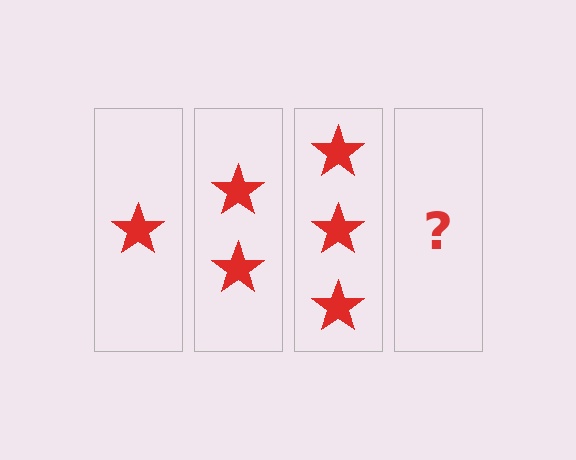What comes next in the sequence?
The next element should be 4 stars.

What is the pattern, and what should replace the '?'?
The pattern is that each step adds one more star. The '?' should be 4 stars.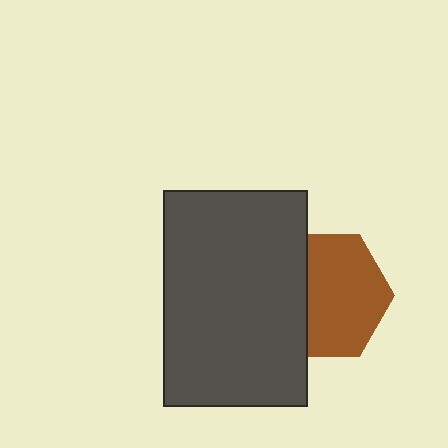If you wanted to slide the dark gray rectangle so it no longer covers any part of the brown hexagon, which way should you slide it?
Slide it left — that is the most direct way to separate the two shapes.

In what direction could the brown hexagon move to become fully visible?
The brown hexagon could move right. That would shift it out from behind the dark gray rectangle entirely.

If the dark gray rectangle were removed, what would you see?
You would see the complete brown hexagon.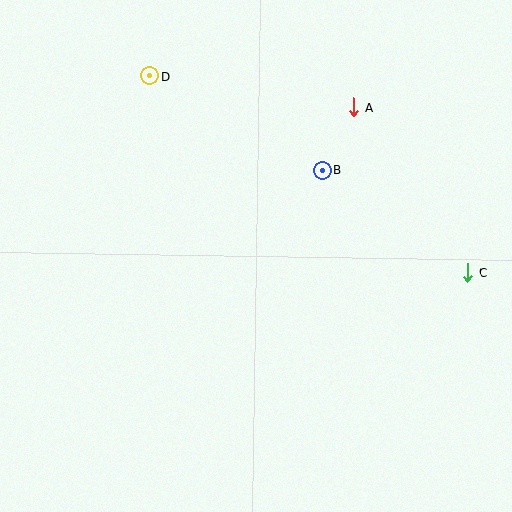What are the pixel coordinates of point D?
Point D is at (150, 76).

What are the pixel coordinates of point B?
Point B is at (323, 170).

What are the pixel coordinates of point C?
Point C is at (468, 273).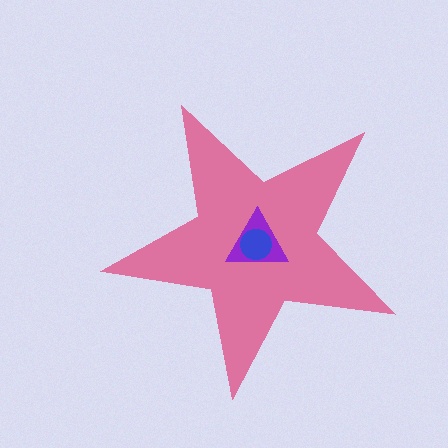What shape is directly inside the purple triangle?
The blue circle.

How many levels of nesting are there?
3.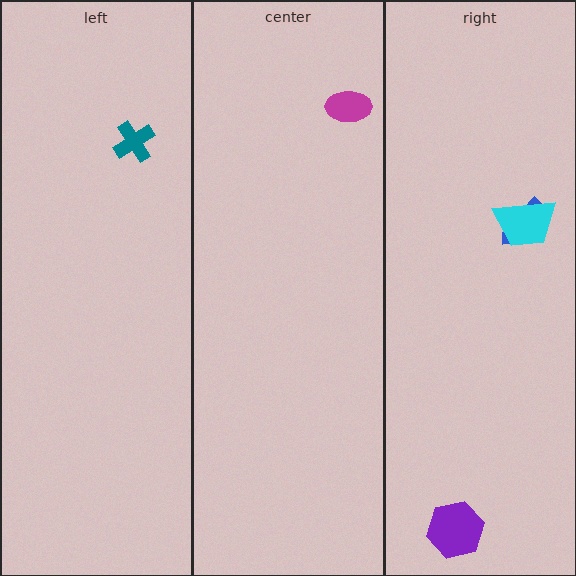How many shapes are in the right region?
3.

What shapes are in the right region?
The blue arrow, the purple hexagon, the cyan trapezoid.